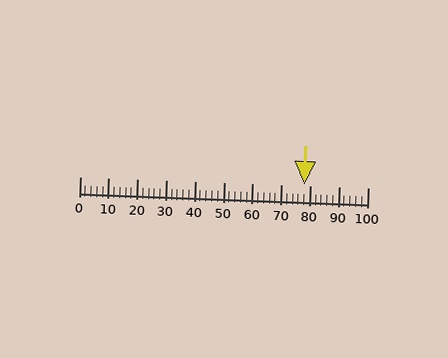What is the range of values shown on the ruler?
The ruler shows values from 0 to 100.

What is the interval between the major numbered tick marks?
The major tick marks are spaced 10 units apart.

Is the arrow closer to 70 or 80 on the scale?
The arrow is closer to 80.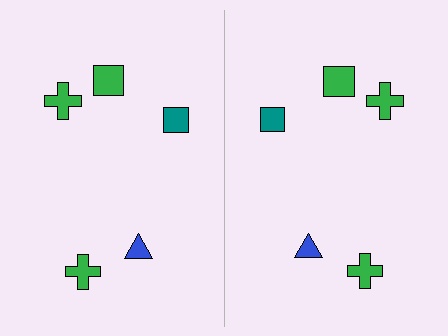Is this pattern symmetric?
Yes, this pattern has bilateral (reflection) symmetry.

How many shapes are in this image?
There are 10 shapes in this image.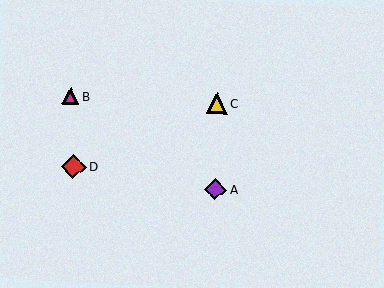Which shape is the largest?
The red diamond (labeled D) is the largest.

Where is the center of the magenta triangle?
The center of the magenta triangle is at (70, 96).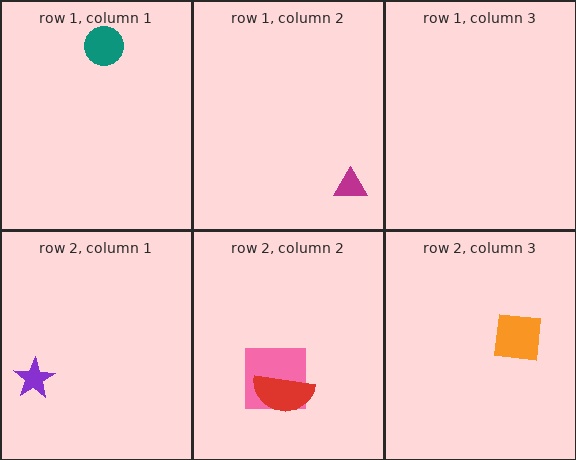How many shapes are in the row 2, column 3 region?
1.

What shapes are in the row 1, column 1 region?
The teal circle.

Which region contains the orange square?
The row 2, column 3 region.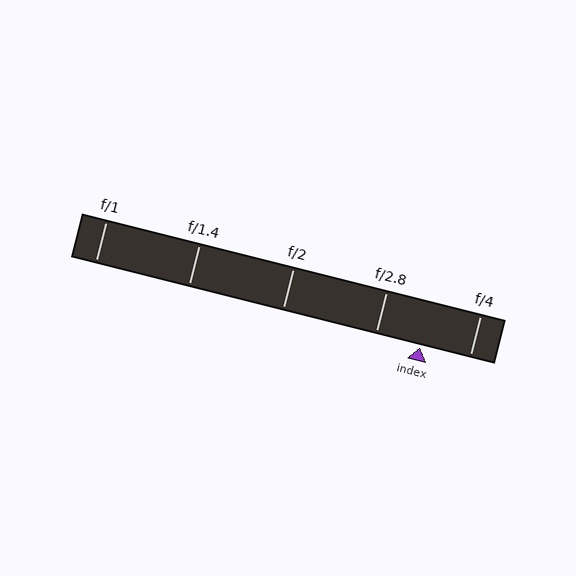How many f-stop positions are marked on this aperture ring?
There are 5 f-stop positions marked.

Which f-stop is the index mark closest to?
The index mark is closest to f/2.8.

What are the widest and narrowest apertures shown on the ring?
The widest aperture shown is f/1 and the narrowest is f/4.